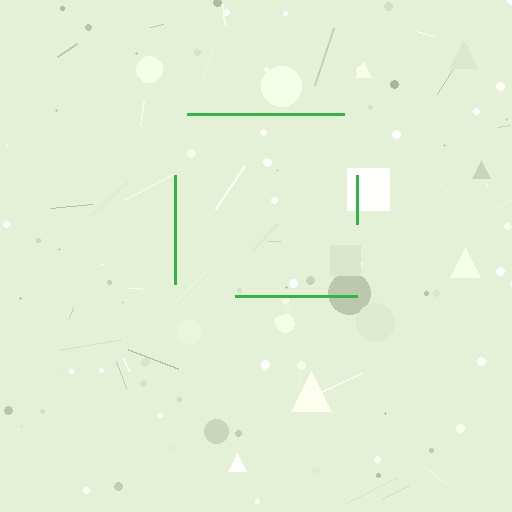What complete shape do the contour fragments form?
The contour fragments form a square.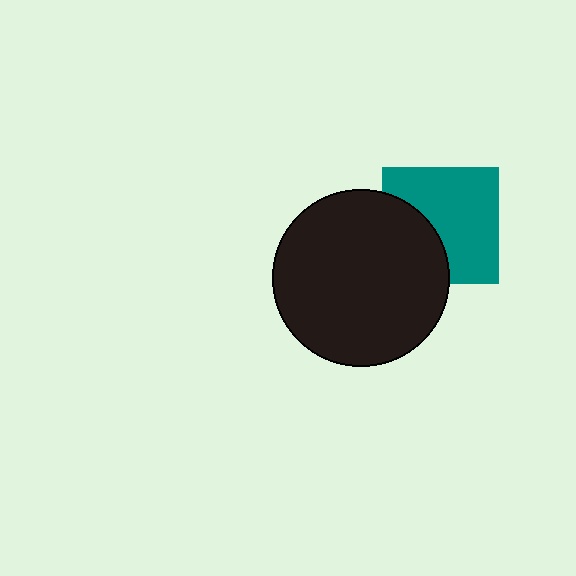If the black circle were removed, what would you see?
You would see the complete teal square.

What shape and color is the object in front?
The object in front is a black circle.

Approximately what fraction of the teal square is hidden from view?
Roughly 35% of the teal square is hidden behind the black circle.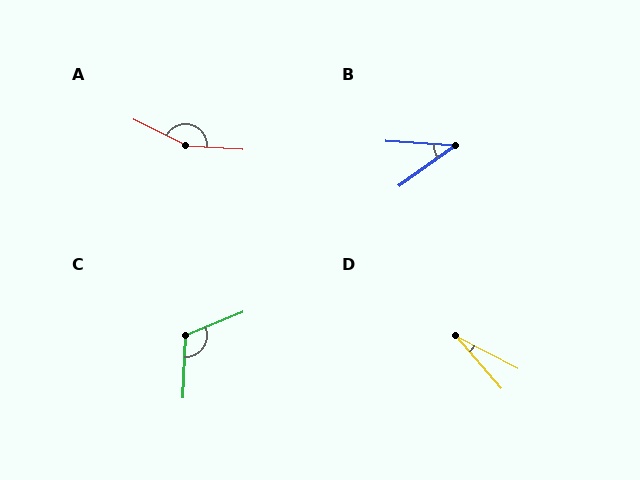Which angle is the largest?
A, at approximately 158 degrees.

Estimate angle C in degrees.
Approximately 115 degrees.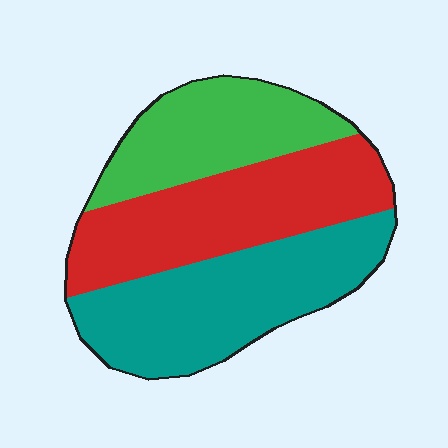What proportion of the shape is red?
Red covers 36% of the shape.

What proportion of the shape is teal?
Teal covers around 40% of the shape.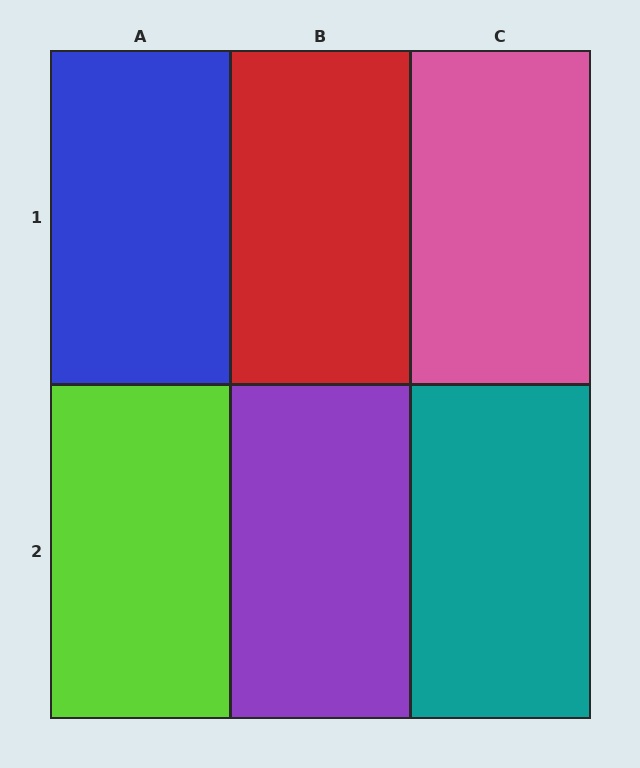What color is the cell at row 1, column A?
Blue.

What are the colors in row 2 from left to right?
Lime, purple, teal.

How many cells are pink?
1 cell is pink.